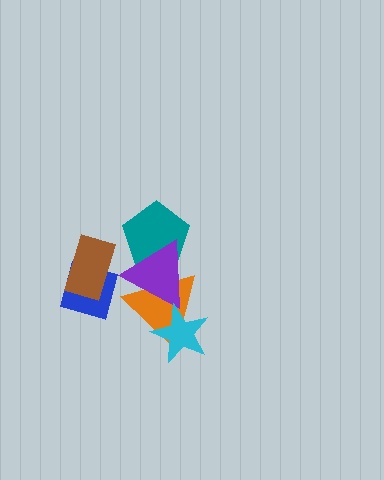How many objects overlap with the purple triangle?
3 objects overlap with the purple triangle.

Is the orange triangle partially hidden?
Yes, it is partially covered by another shape.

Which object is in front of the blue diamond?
The brown rectangle is in front of the blue diamond.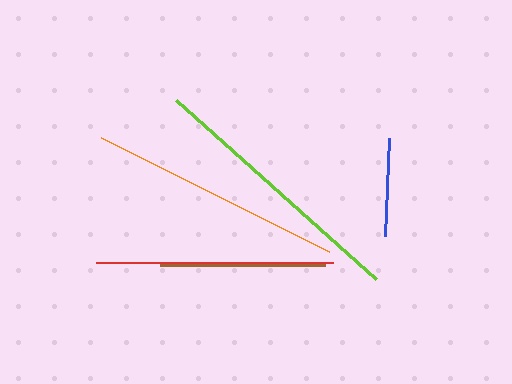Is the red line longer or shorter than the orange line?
The orange line is longer than the red line.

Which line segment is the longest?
The lime line is the longest at approximately 269 pixels.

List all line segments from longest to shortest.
From longest to shortest: lime, orange, red, brown, blue.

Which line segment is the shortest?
The blue line is the shortest at approximately 99 pixels.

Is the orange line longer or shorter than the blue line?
The orange line is longer than the blue line.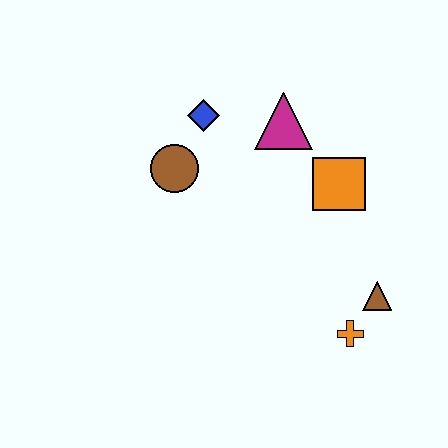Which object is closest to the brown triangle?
The orange cross is closest to the brown triangle.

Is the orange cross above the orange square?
No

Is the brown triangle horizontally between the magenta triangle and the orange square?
No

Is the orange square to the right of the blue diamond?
Yes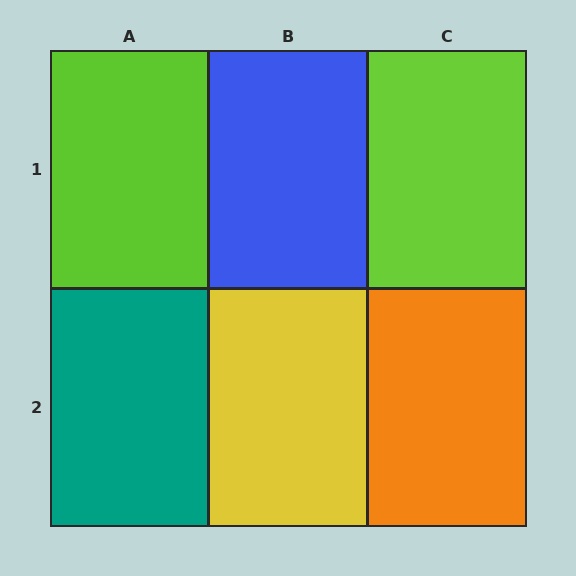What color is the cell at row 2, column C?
Orange.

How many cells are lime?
2 cells are lime.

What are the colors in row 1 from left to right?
Lime, blue, lime.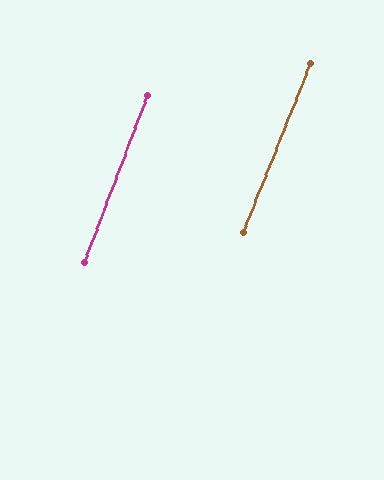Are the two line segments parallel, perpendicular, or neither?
Parallel — their directions differ by only 0.9°.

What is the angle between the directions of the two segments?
Approximately 1 degree.